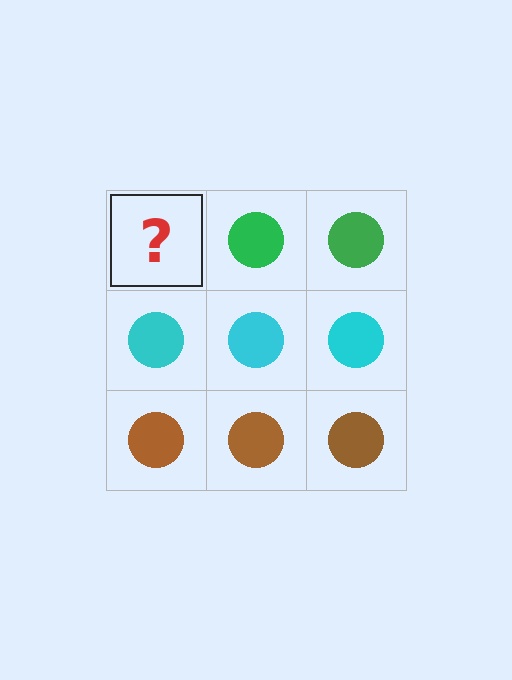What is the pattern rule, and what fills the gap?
The rule is that each row has a consistent color. The gap should be filled with a green circle.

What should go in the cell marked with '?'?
The missing cell should contain a green circle.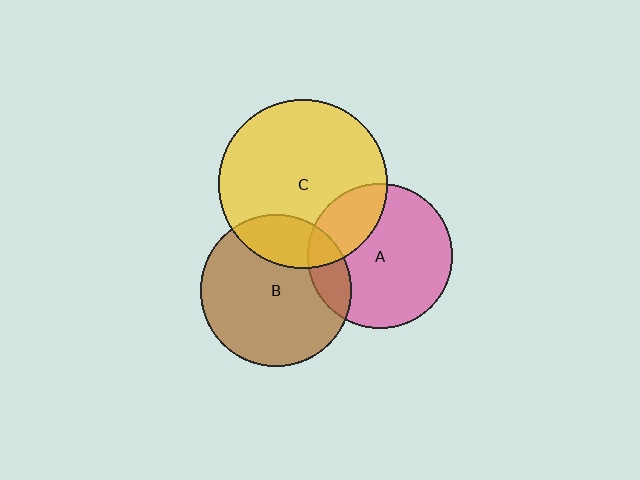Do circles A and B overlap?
Yes.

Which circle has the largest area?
Circle C (yellow).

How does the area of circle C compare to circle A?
Approximately 1.4 times.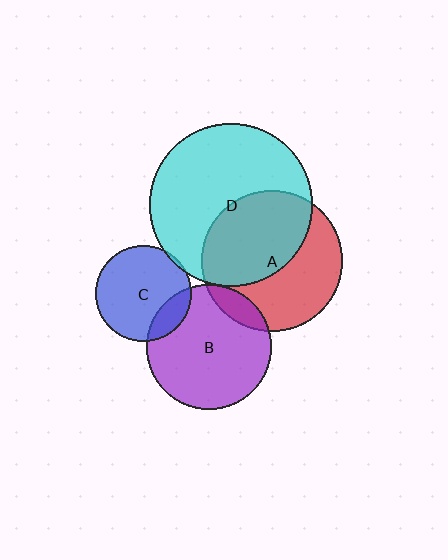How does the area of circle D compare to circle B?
Approximately 1.7 times.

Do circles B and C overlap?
Yes.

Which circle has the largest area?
Circle D (cyan).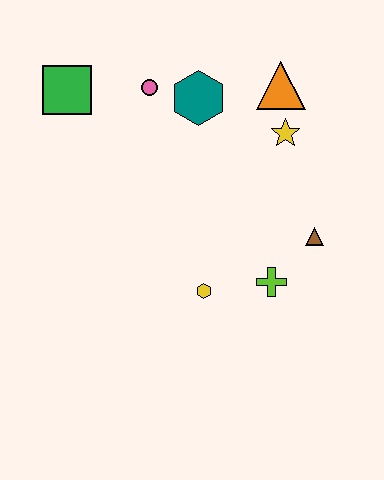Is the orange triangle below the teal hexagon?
No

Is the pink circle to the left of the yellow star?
Yes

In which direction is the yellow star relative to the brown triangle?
The yellow star is above the brown triangle.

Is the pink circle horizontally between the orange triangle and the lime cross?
No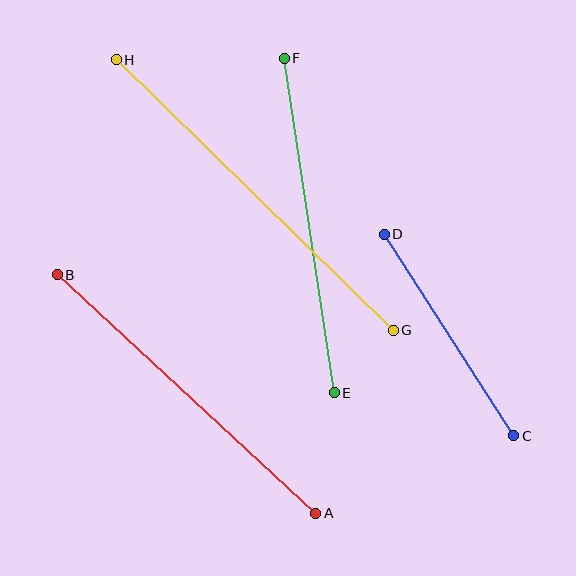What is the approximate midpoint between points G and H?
The midpoint is at approximately (255, 195) pixels.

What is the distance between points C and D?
The distance is approximately 240 pixels.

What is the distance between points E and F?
The distance is approximately 338 pixels.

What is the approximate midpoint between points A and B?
The midpoint is at approximately (187, 394) pixels.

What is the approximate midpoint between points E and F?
The midpoint is at approximately (309, 226) pixels.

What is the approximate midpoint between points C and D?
The midpoint is at approximately (449, 335) pixels.